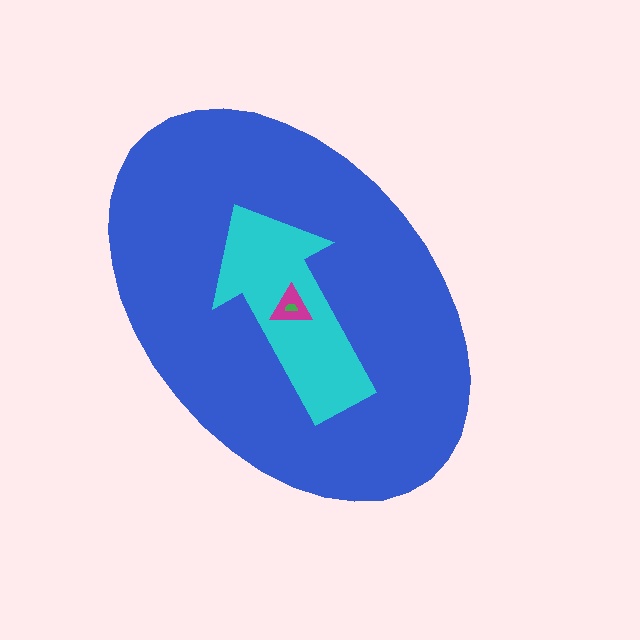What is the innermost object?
The green semicircle.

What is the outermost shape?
The blue ellipse.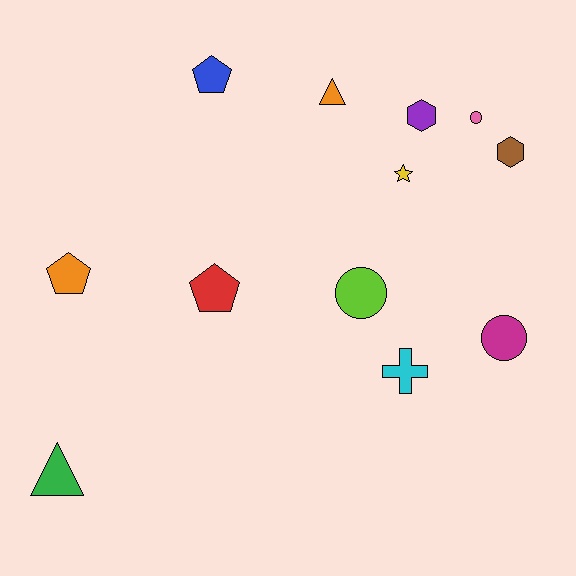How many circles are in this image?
There are 3 circles.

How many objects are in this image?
There are 12 objects.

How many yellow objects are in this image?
There is 1 yellow object.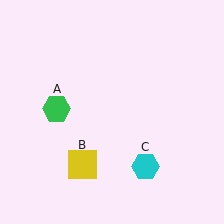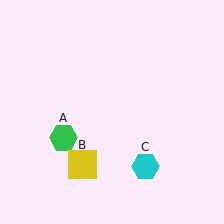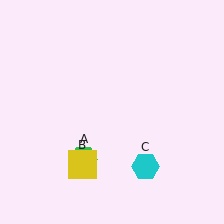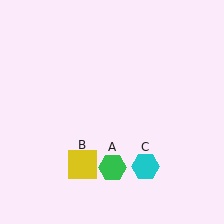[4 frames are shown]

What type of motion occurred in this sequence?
The green hexagon (object A) rotated counterclockwise around the center of the scene.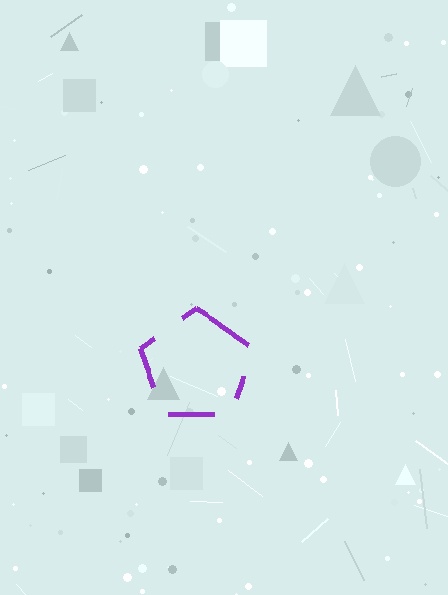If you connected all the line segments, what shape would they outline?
They would outline a pentagon.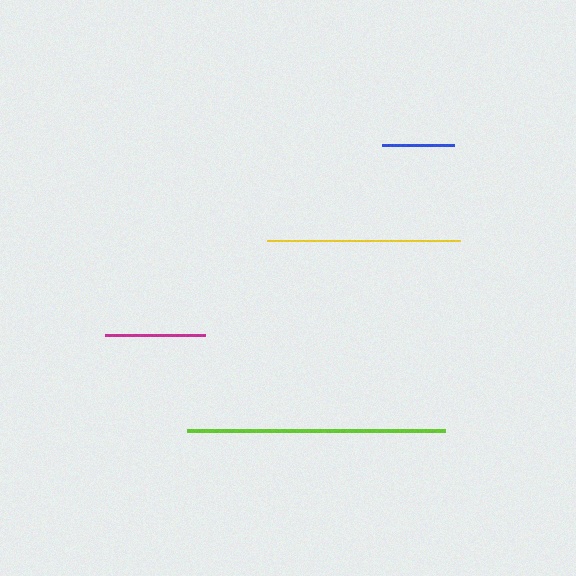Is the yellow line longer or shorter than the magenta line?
The yellow line is longer than the magenta line.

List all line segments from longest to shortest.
From longest to shortest: lime, yellow, magenta, blue.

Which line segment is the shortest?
The blue line is the shortest at approximately 72 pixels.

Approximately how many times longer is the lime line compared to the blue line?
The lime line is approximately 3.6 times the length of the blue line.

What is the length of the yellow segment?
The yellow segment is approximately 193 pixels long.